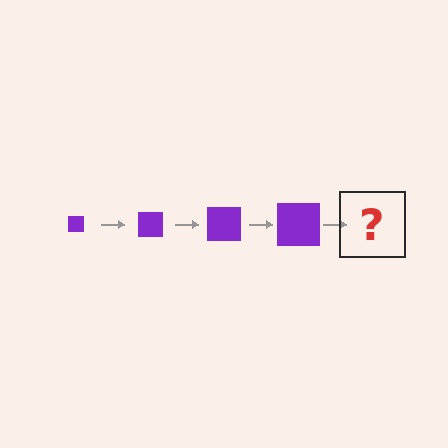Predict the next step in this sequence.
The next step is a purple square, larger than the previous one.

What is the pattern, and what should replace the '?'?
The pattern is that the square gets progressively larger each step. The '?' should be a purple square, larger than the previous one.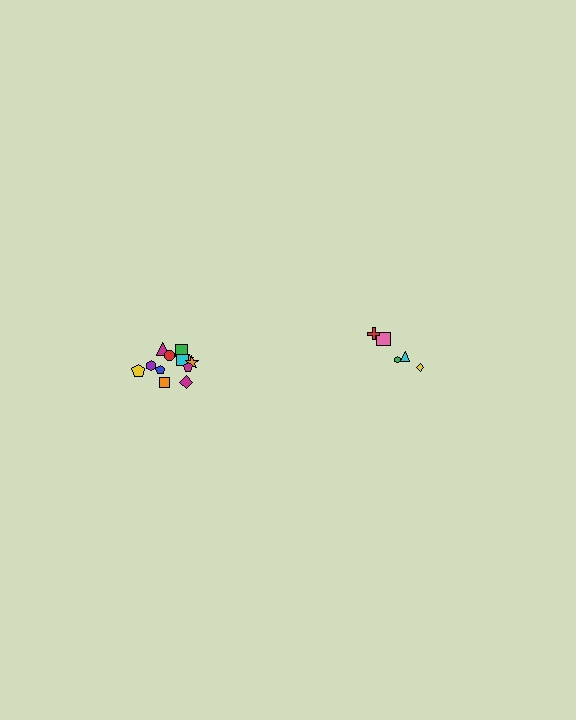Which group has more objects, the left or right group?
The left group.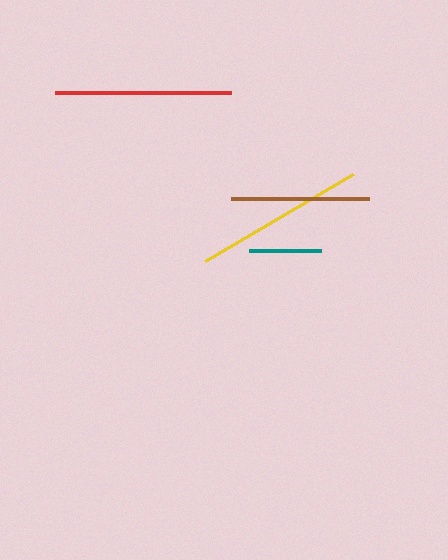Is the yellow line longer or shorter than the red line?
The red line is longer than the yellow line.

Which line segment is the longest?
The red line is the longest at approximately 176 pixels.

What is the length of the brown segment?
The brown segment is approximately 138 pixels long.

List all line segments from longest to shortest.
From longest to shortest: red, yellow, brown, teal.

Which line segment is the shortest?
The teal line is the shortest at approximately 72 pixels.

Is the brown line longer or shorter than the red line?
The red line is longer than the brown line.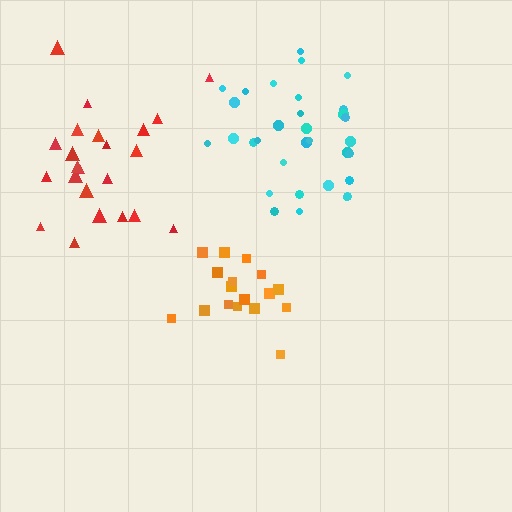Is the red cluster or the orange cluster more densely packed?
Orange.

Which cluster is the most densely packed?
Cyan.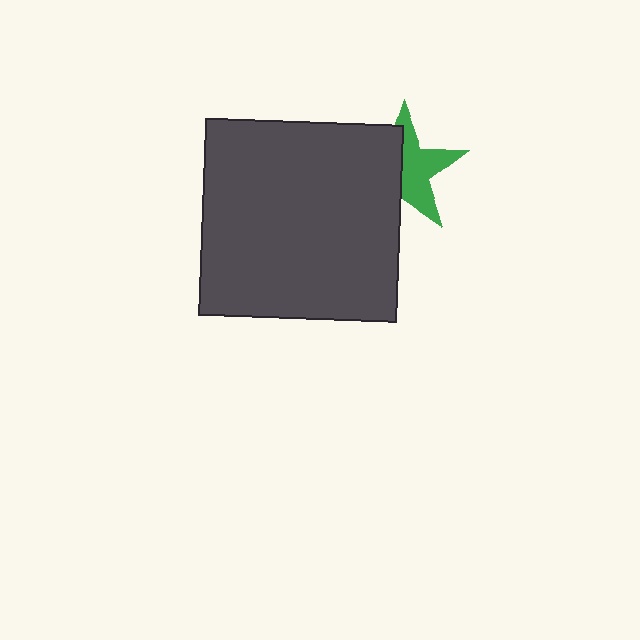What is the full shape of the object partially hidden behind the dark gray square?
The partially hidden object is a green star.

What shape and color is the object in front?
The object in front is a dark gray square.